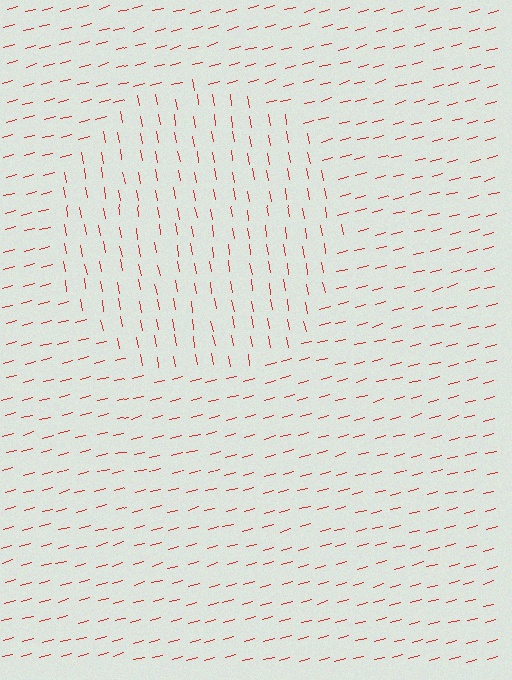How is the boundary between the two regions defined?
The boundary is defined purely by a change in line orientation (approximately 85 degrees difference). All lines are the same color and thickness.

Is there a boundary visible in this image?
Yes, there is a texture boundary formed by a change in line orientation.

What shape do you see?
I see a circle.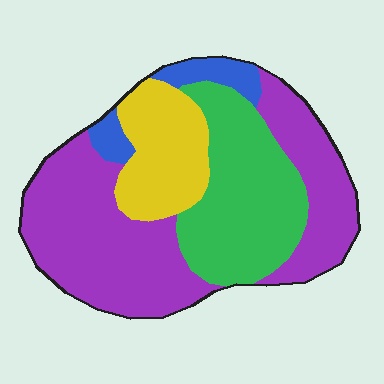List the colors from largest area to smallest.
From largest to smallest: purple, green, yellow, blue.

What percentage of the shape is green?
Green takes up about one quarter (1/4) of the shape.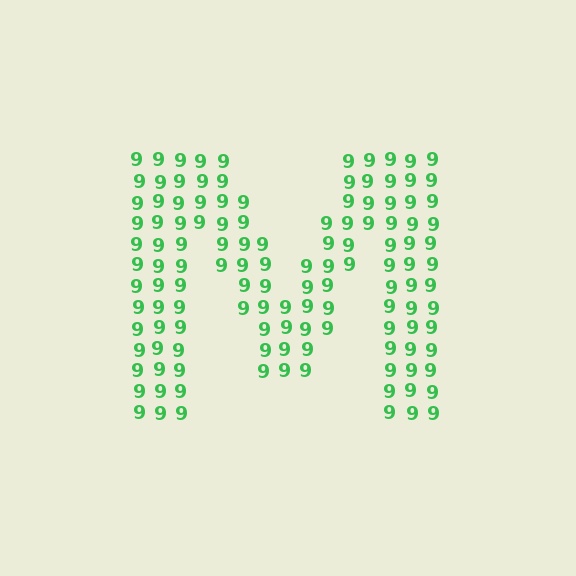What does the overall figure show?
The overall figure shows the letter M.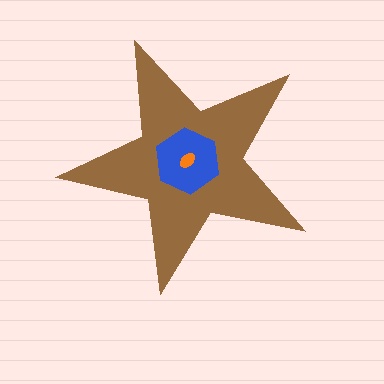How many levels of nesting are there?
3.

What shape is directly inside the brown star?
The blue hexagon.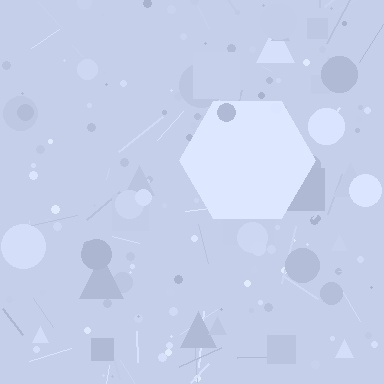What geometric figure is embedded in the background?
A hexagon is embedded in the background.